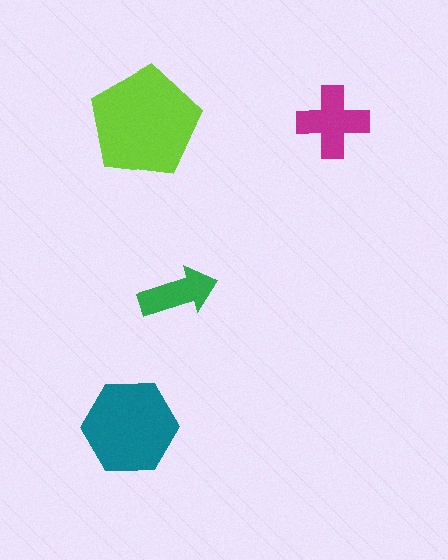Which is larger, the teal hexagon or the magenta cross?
The teal hexagon.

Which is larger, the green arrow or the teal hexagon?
The teal hexagon.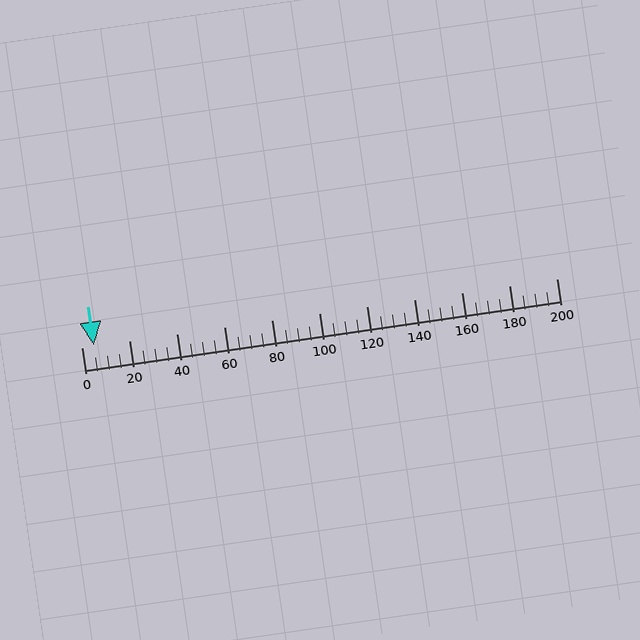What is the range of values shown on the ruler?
The ruler shows values from 0 to 200.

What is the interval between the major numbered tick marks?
The major tick marks are spaced 20 units apart.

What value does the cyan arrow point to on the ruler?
The cyan arrow points to approximately 5.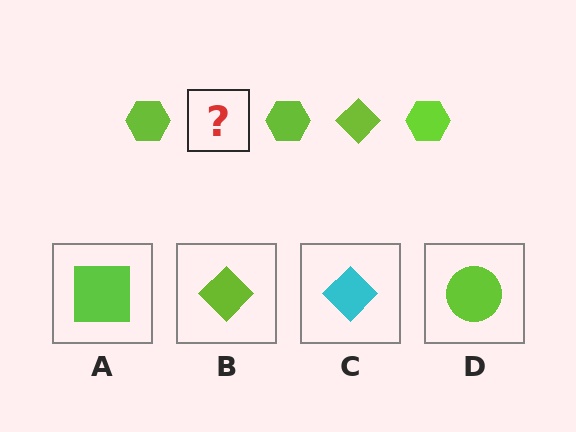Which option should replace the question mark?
Option B.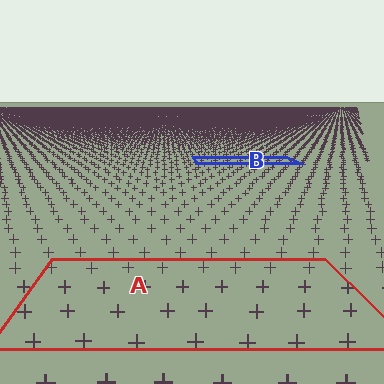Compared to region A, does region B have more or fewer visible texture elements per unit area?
Region B has more texture elements per unit area — they are packed more densely because it is farther away.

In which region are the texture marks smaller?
The texture marks are smaller in region B, because it is farther away.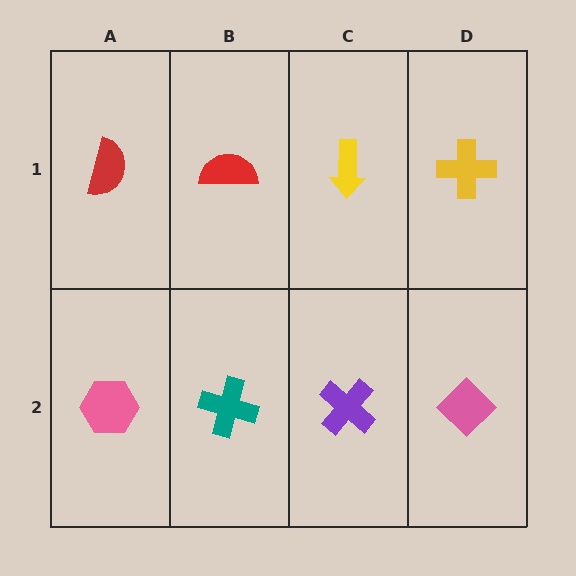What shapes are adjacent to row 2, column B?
A red semicircle (row 1, column B), a pink hexagon (row 2, column A), a purple cross (row 2, column C).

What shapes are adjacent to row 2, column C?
A yellow arrow (row 1, column C), a teal cross (row 2, column B), a pink diamond (row 2, column D).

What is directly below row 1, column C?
A purple cross.